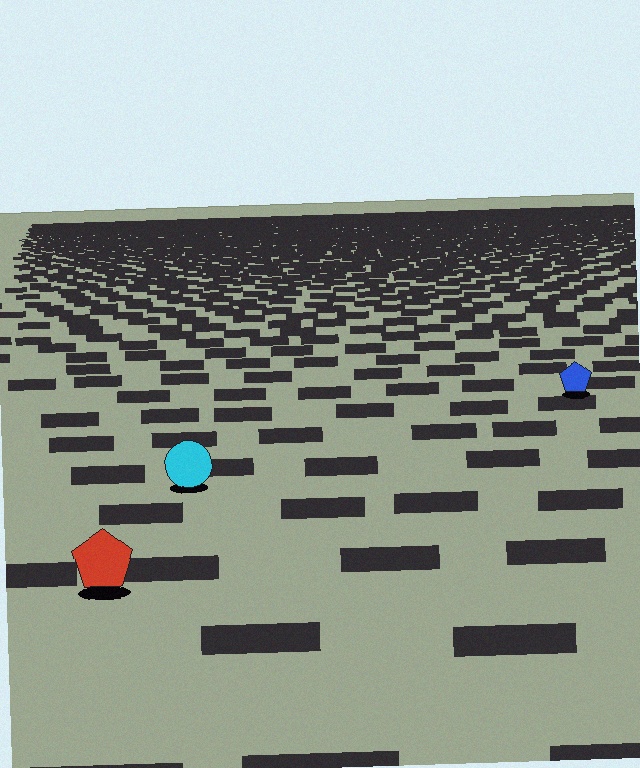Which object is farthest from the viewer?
The blue pentagon is farthest from the viewer. It appears smaller and the ground texture around it is denser.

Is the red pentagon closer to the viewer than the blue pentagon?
Yes. The red pentagon is closer — you can tell from the texture gradient: the ground texture is coarser near it.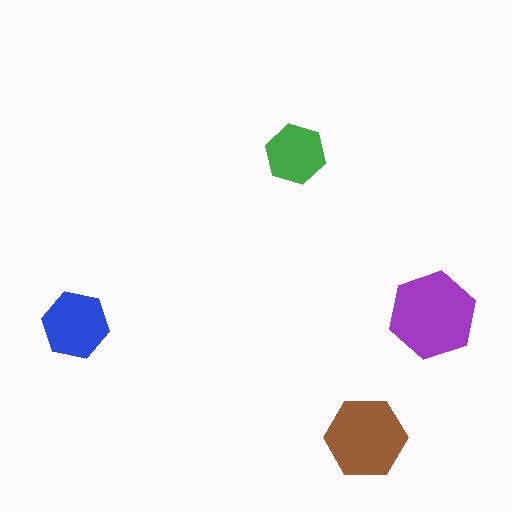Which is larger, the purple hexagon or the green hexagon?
The purple one.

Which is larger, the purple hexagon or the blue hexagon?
The purple one.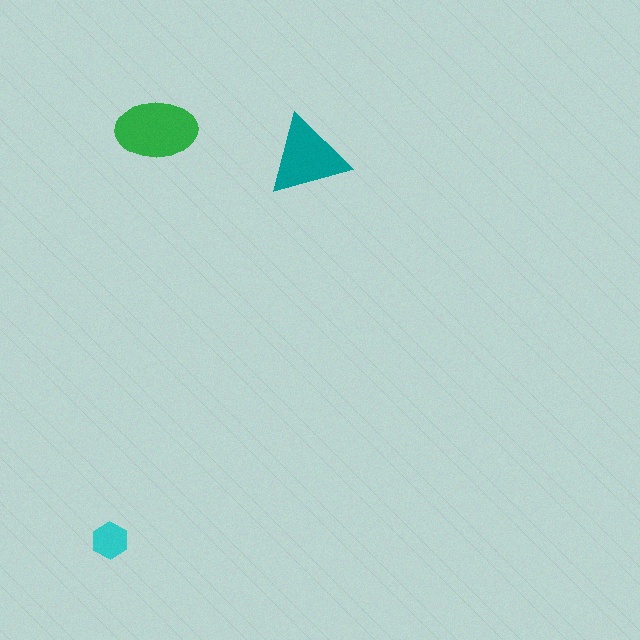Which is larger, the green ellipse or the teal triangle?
The green ellipse.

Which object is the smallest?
The cyan hexagon.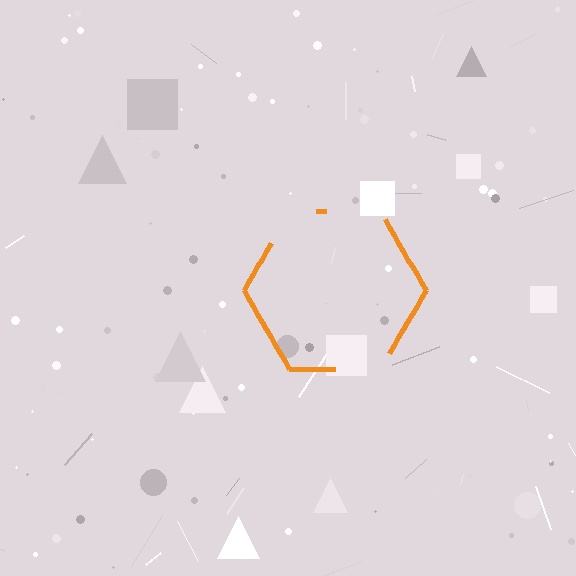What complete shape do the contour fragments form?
The contour fragments form a hexagon.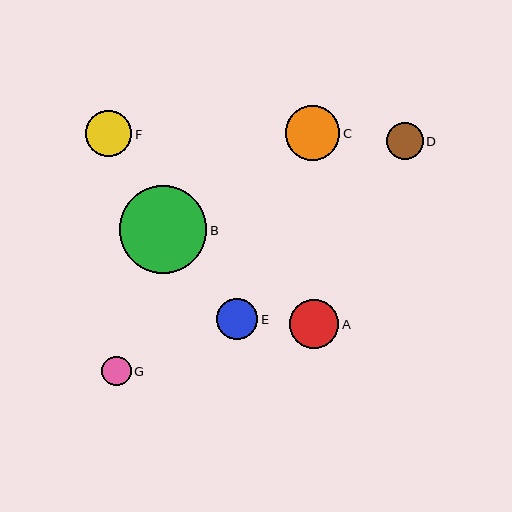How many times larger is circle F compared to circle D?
Circle F is approximately 1.2 times the size of circle D.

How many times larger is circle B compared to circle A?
Circle B is approximately 1.8 times the size of circle A.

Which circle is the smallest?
Circle G is the smallest with a size of approximately 30 pixels.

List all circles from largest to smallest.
From largest to smallest: B, C, A, F, E, D, G.